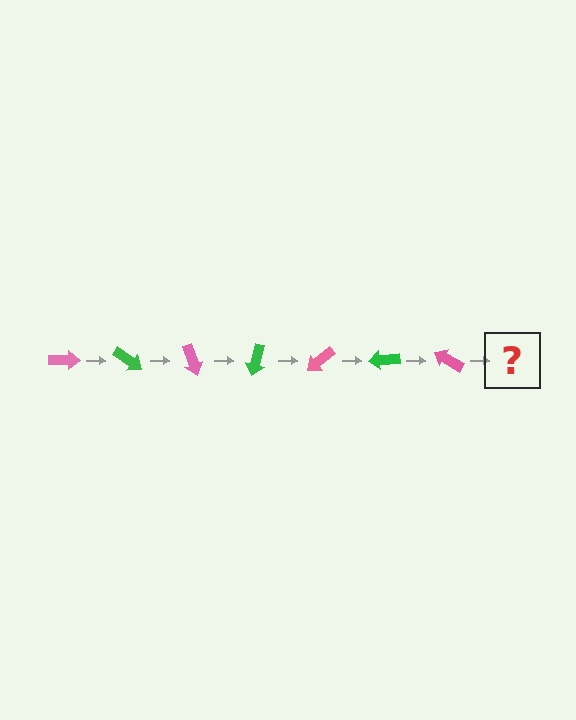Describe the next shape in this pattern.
It should be a green arrow, rotated 245 degrees from the start.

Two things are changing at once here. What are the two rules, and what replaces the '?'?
The two rules are that it rotates 35 degrees each step and the color cycles through pink and green. The '?' should be a green arrow, rotated 245 degrees from the start.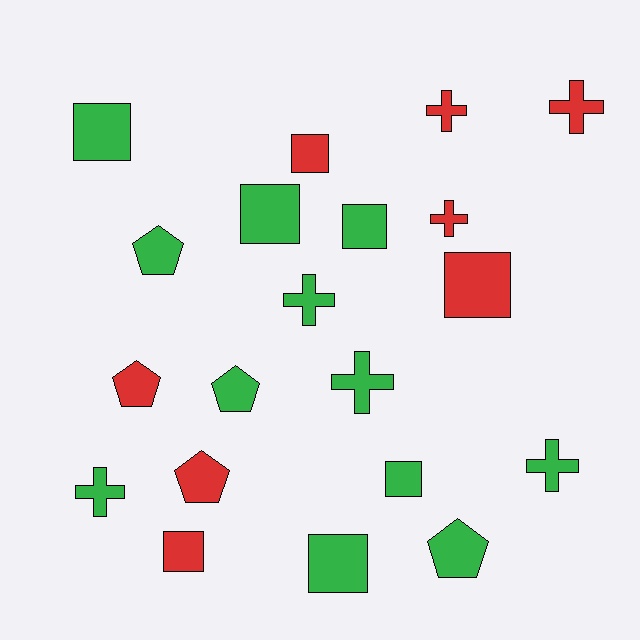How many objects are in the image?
There are 20 objects.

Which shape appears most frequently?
Square, with 8 objects.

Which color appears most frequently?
Green, with 12 objects.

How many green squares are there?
There are 5 green squares.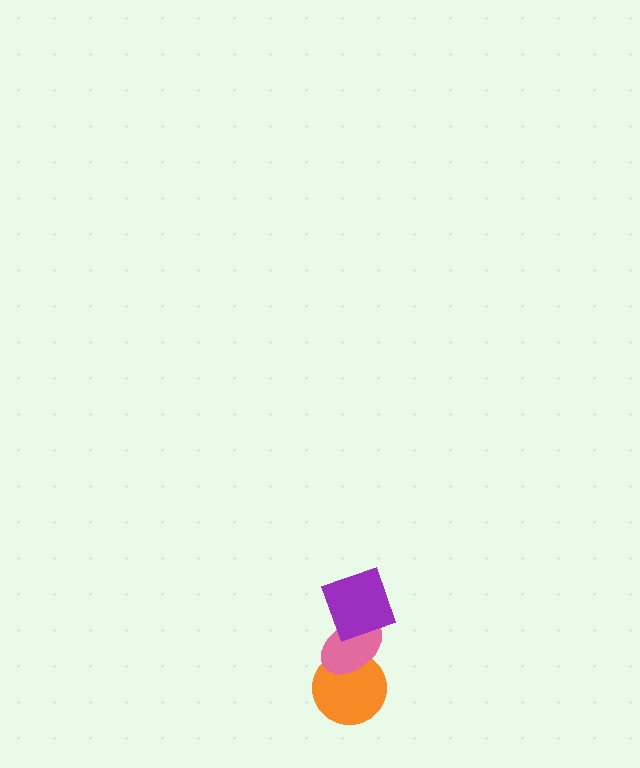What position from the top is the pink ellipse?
The pink ellipse is 2nd from the top.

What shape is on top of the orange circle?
The pink ellipse is on top of the orange circle.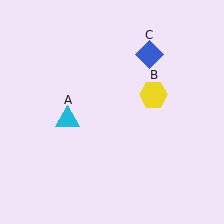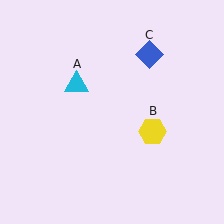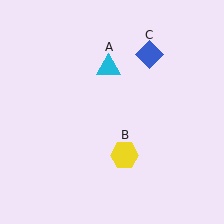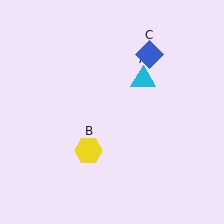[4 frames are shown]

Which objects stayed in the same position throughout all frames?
Blue diamond (object C) remained stationary.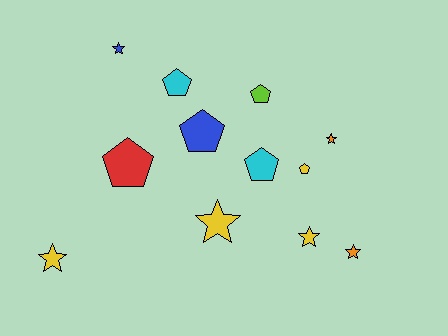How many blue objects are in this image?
There are 2 blue objects.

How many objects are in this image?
There are 12 objects.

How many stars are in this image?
There are 6 stars.